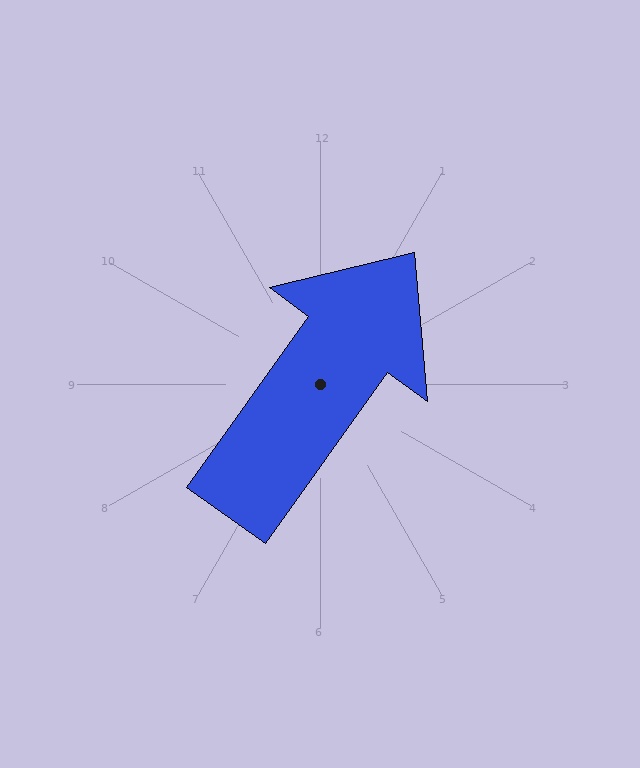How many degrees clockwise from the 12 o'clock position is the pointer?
Approximately 36 degrees.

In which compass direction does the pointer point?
Northeast.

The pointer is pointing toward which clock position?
Roughly 1 o'clock.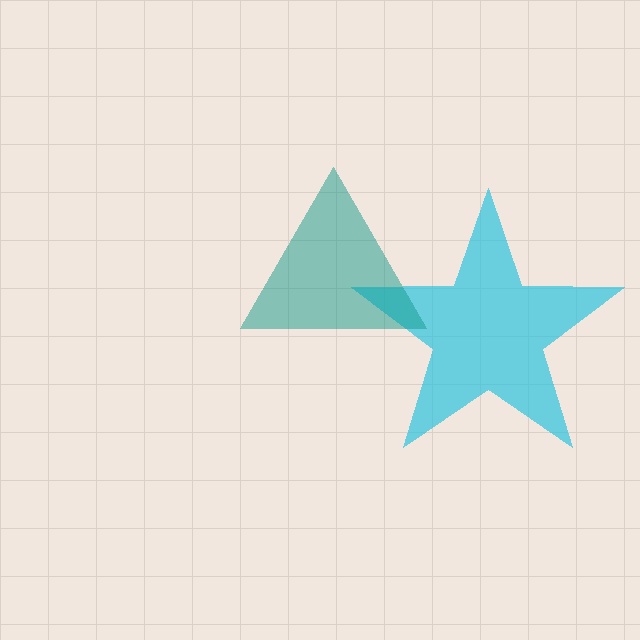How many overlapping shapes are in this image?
There are 2 overlapping shapes in the image.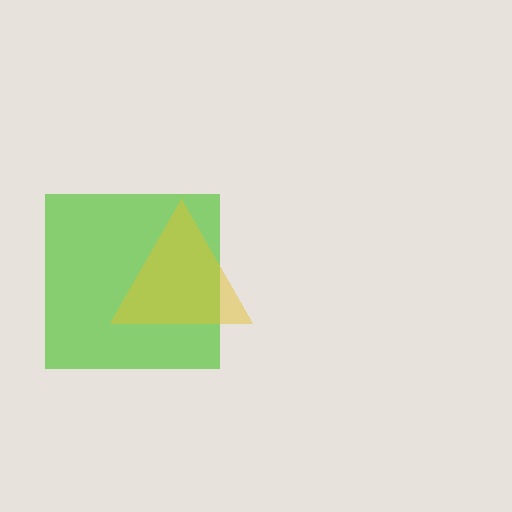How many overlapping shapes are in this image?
There are 2 overlapping shapes in the image.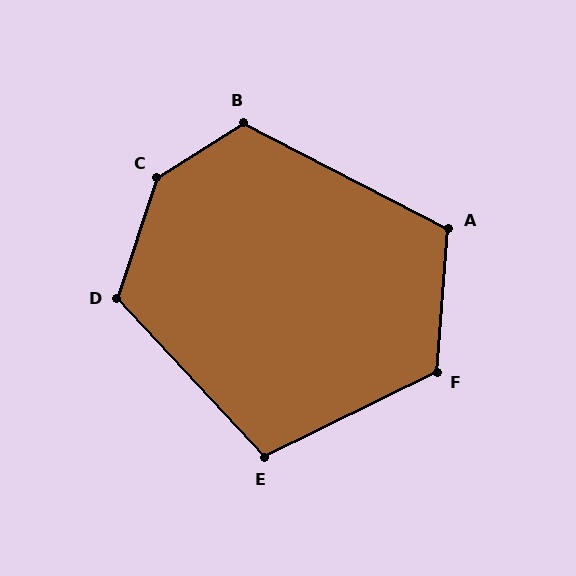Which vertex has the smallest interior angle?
E, at approximately 106 degrees.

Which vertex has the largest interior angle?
C, at approximately 141 degrees.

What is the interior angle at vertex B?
Approximately 120 degrees (obtuse).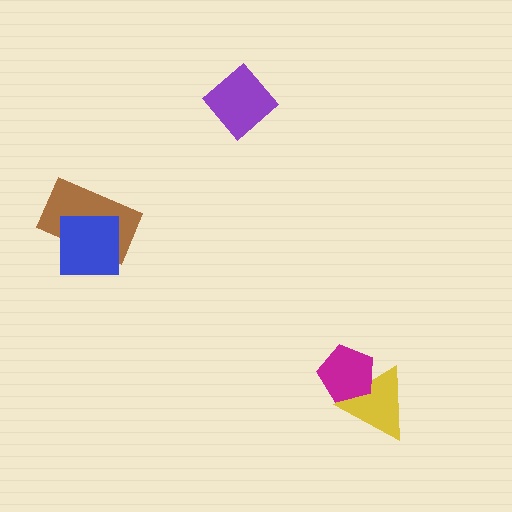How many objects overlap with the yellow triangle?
1 object overlaps with the yellow triangle.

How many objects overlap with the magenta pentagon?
1 object overlaps with the magenta pentagon.